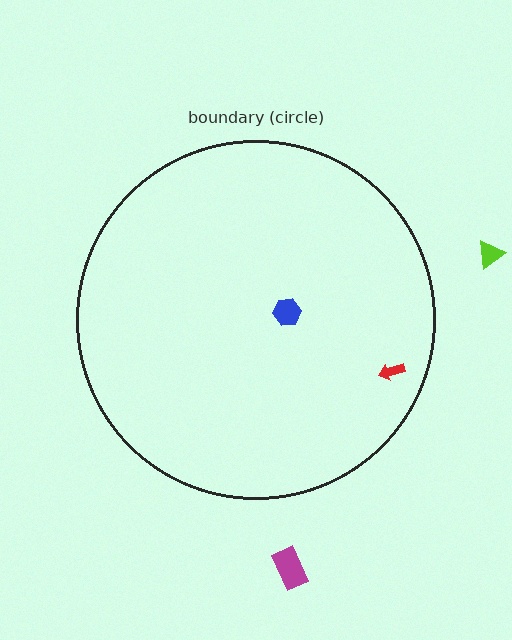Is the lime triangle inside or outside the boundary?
Outside.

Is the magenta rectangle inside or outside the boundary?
Outside.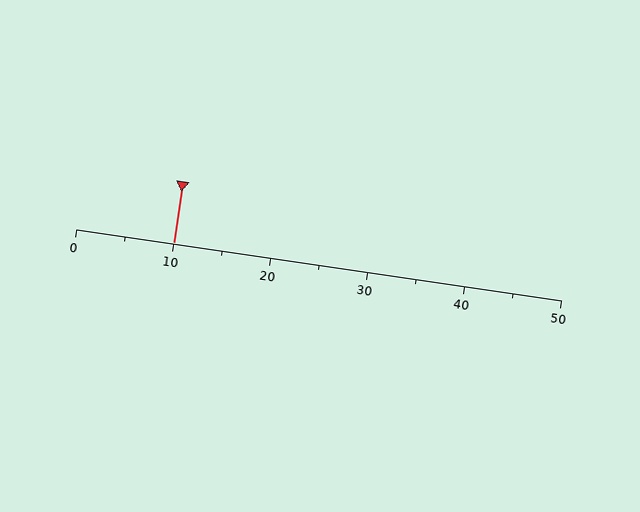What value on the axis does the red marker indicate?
The marker indicates approximately 10.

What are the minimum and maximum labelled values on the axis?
The axis runs from 0 to 50.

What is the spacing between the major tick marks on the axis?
The major ticks are spaced 10 apart.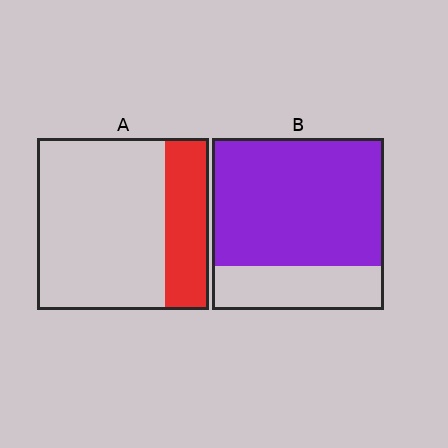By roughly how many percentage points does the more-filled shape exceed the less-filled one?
By roughly 50 percentage points (B over A).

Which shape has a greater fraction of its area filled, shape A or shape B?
Shape B.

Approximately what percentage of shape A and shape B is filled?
A is approximately 25% and B is approximately 75%.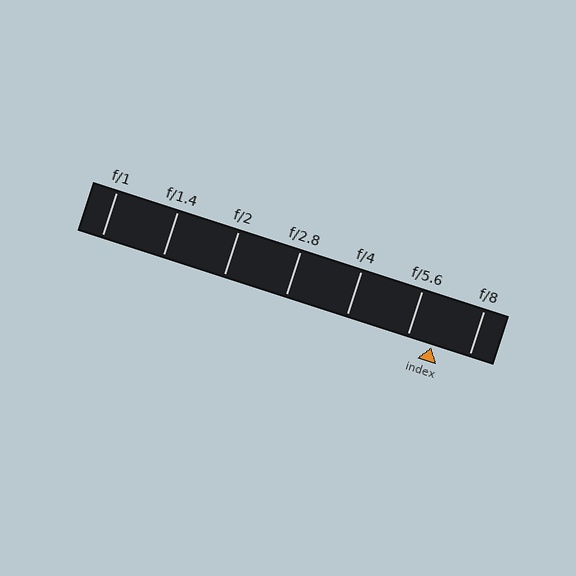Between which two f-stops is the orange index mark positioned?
The index mark is between f/5.6 and f/8.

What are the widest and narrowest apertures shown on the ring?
The widest aperture shown is f/1 and the narrowest is f/8.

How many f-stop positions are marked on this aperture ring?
There are 7 f-stop positions marked.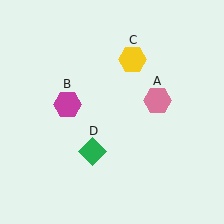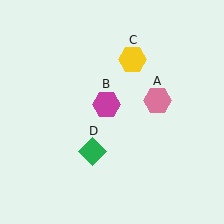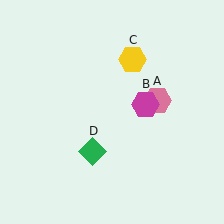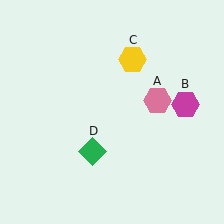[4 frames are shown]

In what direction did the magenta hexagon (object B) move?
The magenta hexagon (object B) moved right.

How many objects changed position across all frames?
1 object changed position: magenta hexagon (object B).